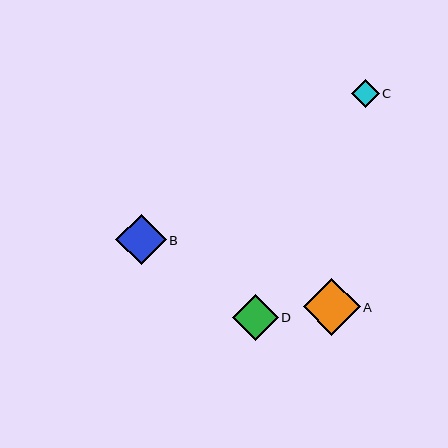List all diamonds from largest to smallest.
From largest to smallest: A, B, D, C.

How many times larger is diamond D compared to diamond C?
Diamond D is approximately 1.6 times the size of diamond C.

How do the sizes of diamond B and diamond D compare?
Diamond B and diamond D are approximately the same size.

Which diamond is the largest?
Diamond A is the largest with a size of approximately 57 pixels.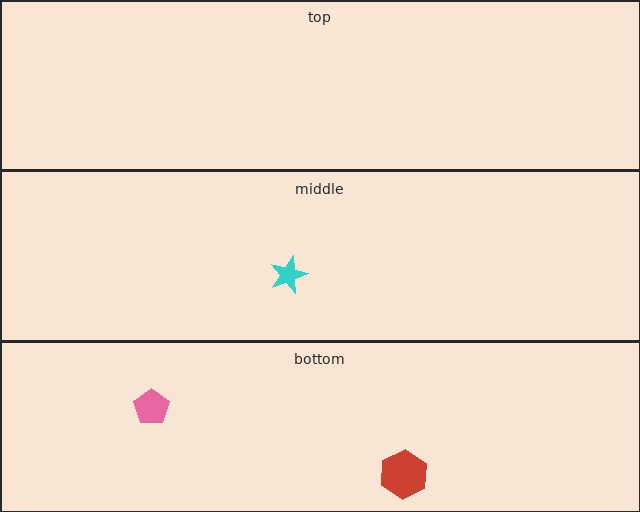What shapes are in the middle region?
The cyan star.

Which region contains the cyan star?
The middle region.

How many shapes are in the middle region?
1.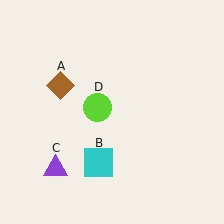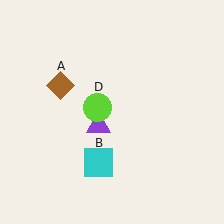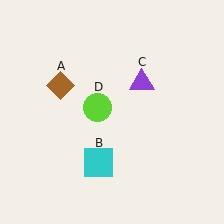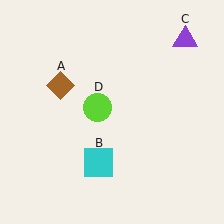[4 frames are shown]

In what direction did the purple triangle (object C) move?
The purple triangle (object C) moved up and to the right.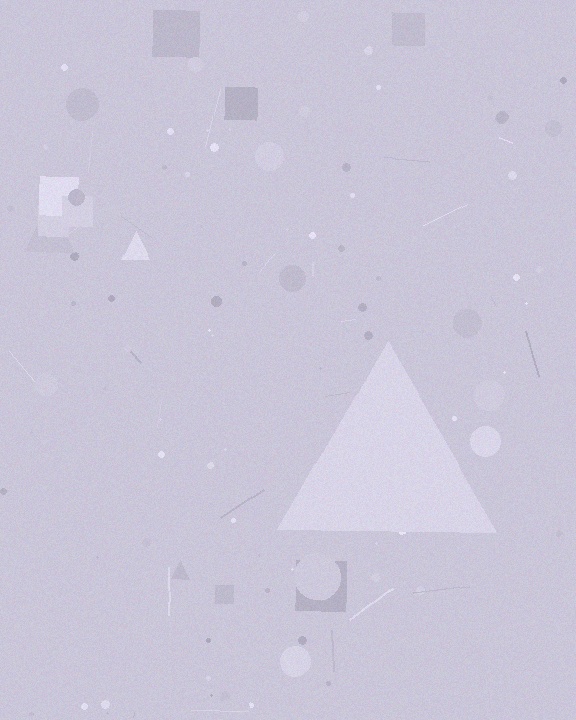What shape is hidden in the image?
A triangle is hidden in the image.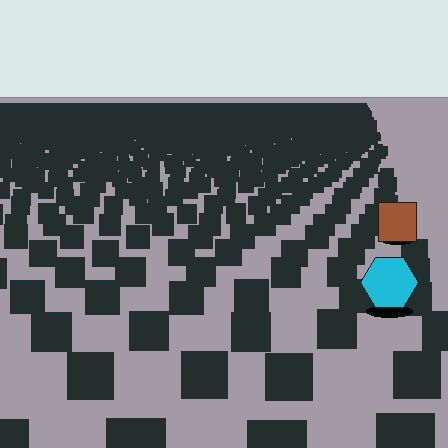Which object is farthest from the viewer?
The brown square is farthest from the viewer. It appears smaller and the ground texture around it is denser.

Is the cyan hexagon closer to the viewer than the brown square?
Yes. The cyan hexagon is closer — you can tell from the texture gradient: the ground texture is coarser near it.